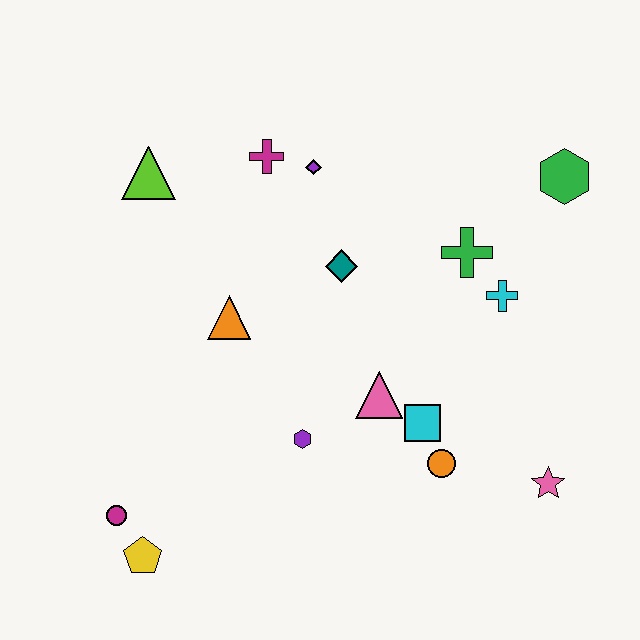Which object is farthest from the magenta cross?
The pink star is farthest from the magenta cross.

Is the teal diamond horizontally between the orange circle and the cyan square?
No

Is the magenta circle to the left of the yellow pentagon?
Yes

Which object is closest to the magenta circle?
The yellow pentagon is closest to the magenta circle.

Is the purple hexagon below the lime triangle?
Yes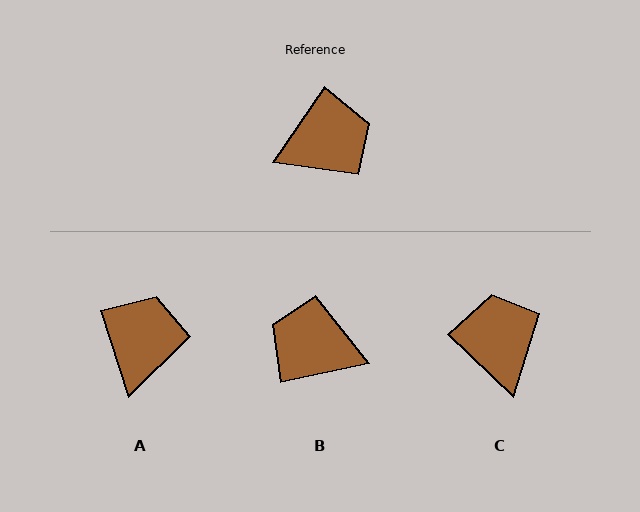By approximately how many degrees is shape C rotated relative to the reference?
Approximately 81 degrees counter-clockwise.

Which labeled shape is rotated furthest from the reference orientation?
B, about 137 degrees away.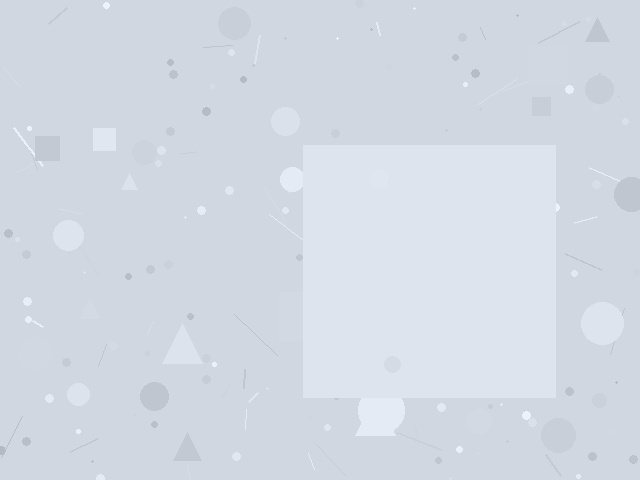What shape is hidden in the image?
A square is hidden in the image.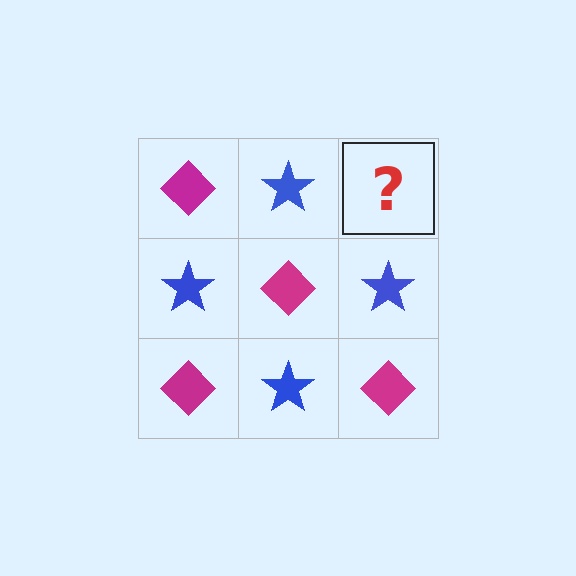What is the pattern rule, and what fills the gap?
The rule is that it alternates magenta diamond and blue star in a checkerboard pattern. The gap should be filled with a magenta diamond.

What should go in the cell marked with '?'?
The missing cell should contain a magenta diamond.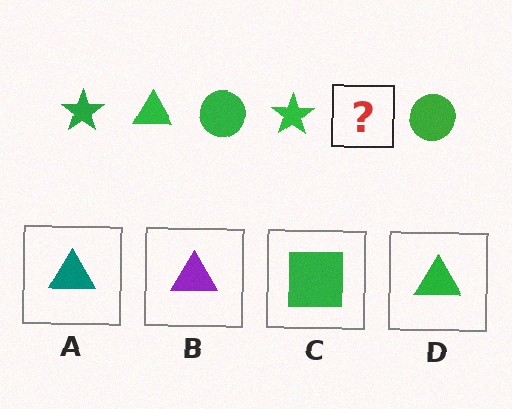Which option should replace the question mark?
Option D.